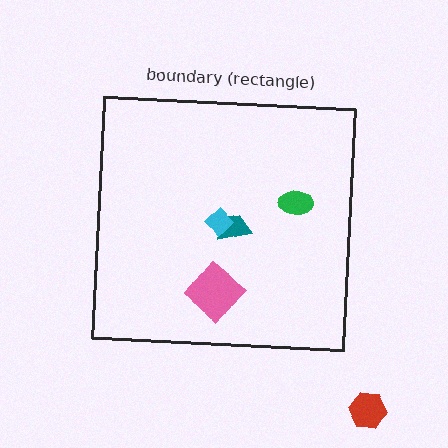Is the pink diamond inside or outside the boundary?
Inside.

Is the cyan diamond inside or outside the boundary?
Inside.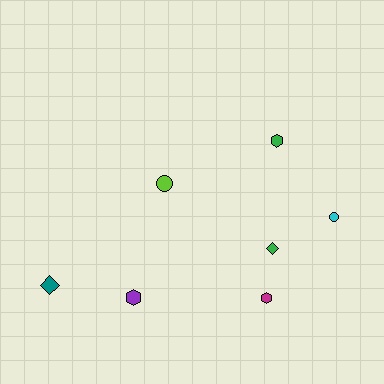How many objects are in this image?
There are 7 objects.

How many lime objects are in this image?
There is 1 lime object.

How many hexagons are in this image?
There are 3 hexagons.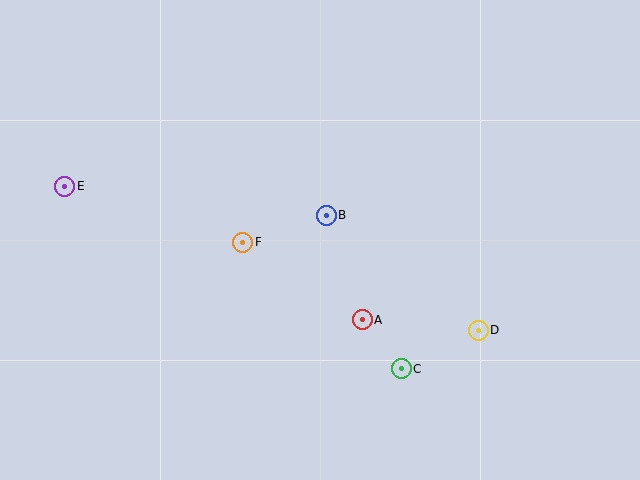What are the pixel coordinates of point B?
Point B is at (326, 215).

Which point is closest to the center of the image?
Point B at (326, 215) is closest to the center.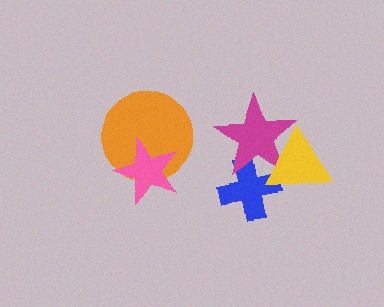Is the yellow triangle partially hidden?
No, no other shape covers it.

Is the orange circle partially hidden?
Yes, it is partially covered by another shape.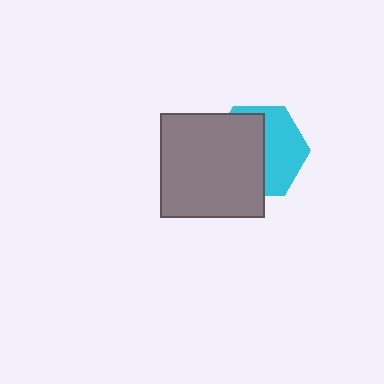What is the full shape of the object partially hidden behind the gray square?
The partially hidden object is a cyan hexagon.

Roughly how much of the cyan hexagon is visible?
About half of it is visible (roughly 46%).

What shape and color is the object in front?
The object in front is a gray square.